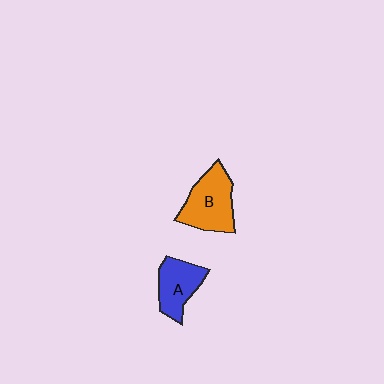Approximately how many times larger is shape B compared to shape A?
Approximately 1.3 times.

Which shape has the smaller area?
Shape A (blue).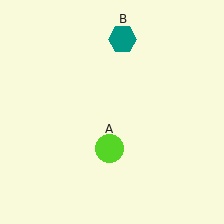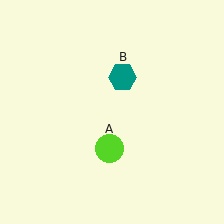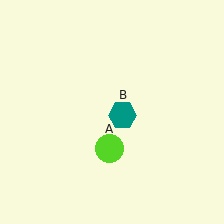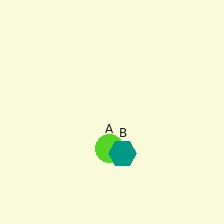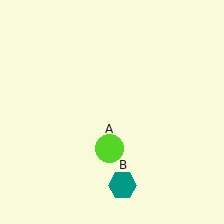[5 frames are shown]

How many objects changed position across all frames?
1 object changed position: teal hexagon (object B).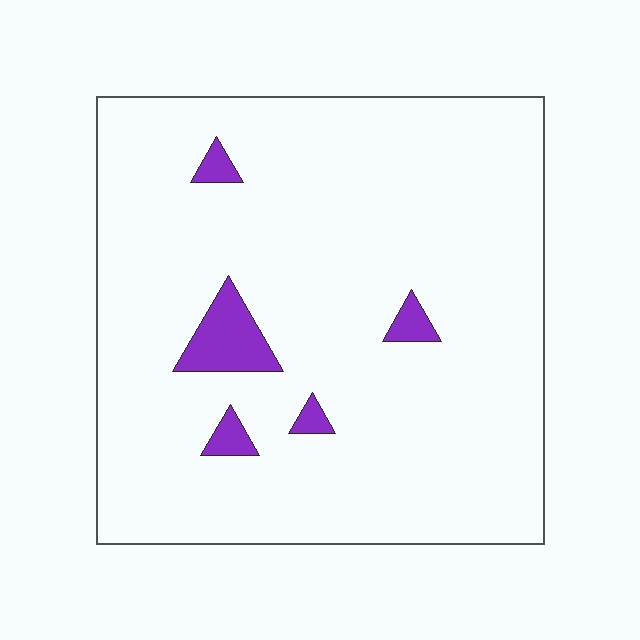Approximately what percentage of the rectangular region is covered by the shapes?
Approximately 5%.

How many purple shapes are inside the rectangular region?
5.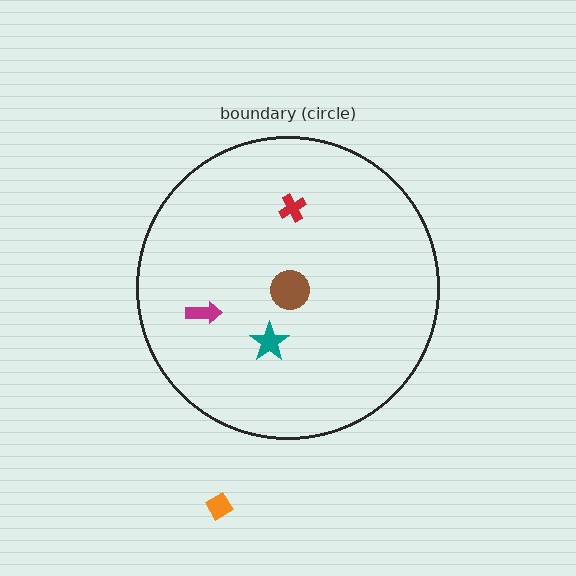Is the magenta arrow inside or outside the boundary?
Inside.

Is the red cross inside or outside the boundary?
Inside.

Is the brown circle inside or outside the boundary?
Inside.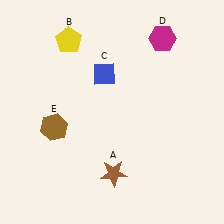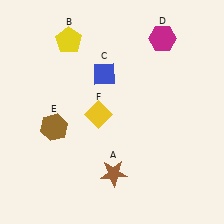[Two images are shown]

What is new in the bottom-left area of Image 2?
A yellow diamond (F) was added in the bottom-left area of Image 2.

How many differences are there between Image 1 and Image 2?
There is 1 difference between the two images.